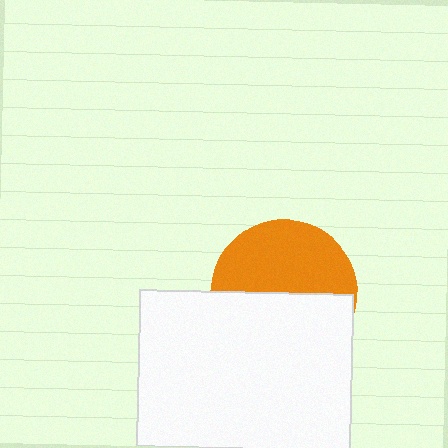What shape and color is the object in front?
The object in front is a white rectangle.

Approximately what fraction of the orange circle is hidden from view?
Roughly 50% of the orange circle is hidden behind the white rectangle.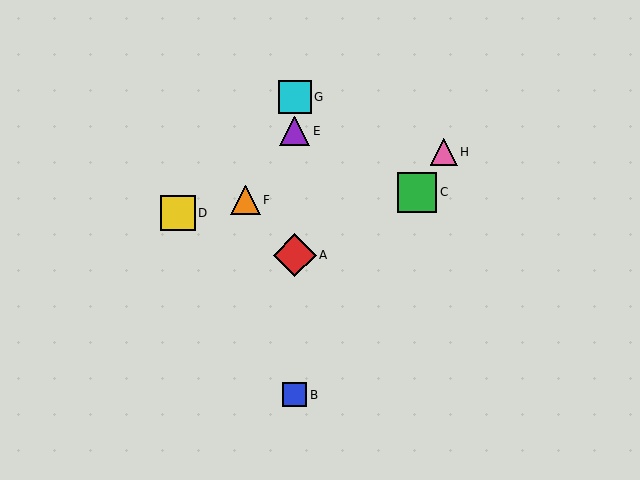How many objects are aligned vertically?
4 objects (A, B, E, G) are aligned vertically.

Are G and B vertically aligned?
Yes, both are at x≈295.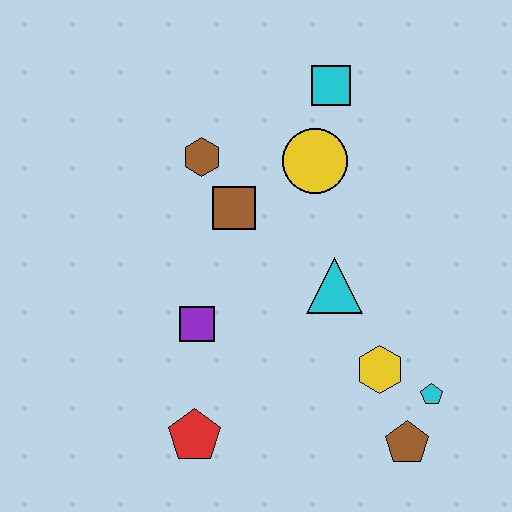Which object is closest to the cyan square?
The yellow circle is closest to the cyan square.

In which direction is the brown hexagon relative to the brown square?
The brown hexagon is above the brown square.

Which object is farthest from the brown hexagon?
The brown pentagon is farthest from the brown hexagon.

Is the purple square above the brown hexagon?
No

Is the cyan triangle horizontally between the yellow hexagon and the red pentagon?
Yes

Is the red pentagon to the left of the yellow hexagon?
Yes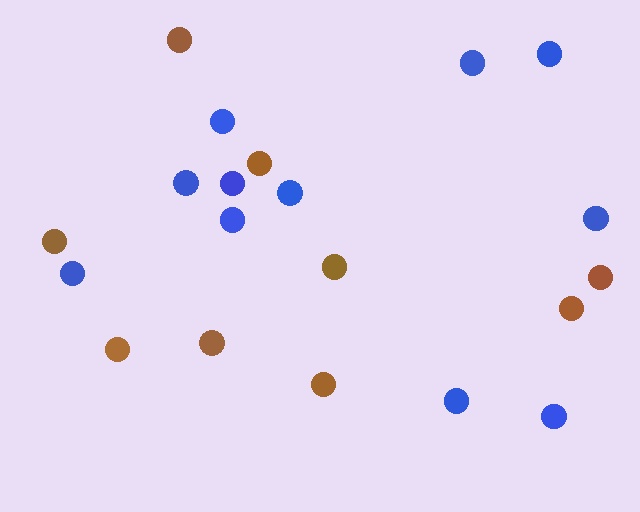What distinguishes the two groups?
There are 2 groups: one group of blue circles (11) and one group of brown circles (9).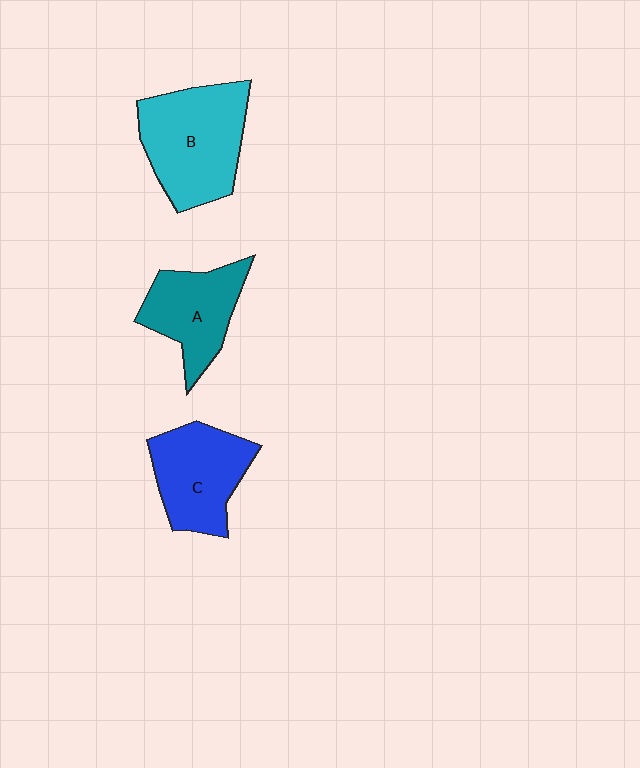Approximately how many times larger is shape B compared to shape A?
Approximately 1.4 times.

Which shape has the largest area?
Shape B (cyan).